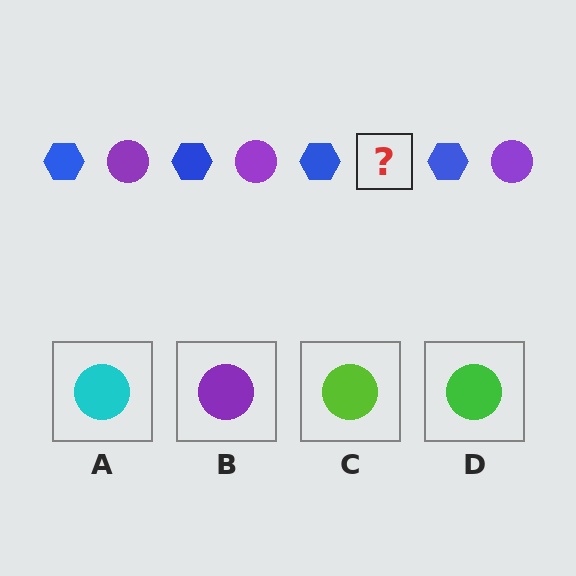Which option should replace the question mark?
Option B.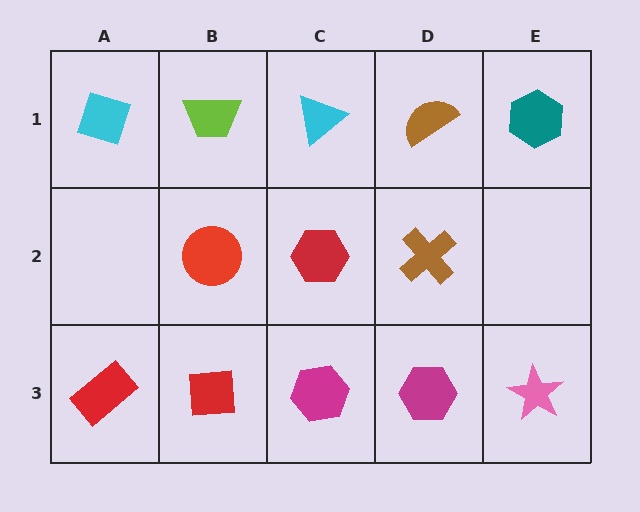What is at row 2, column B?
A red circle.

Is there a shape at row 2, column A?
No, that cell is empty.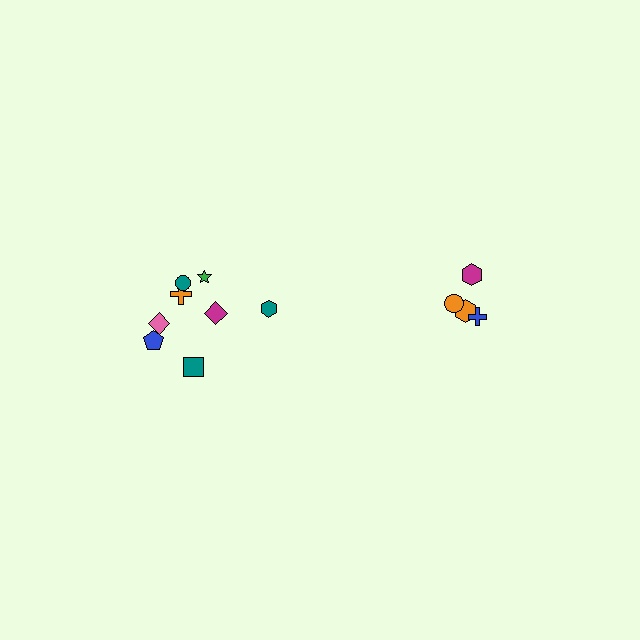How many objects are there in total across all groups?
There are 12 objects.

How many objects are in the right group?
There are 4 objects.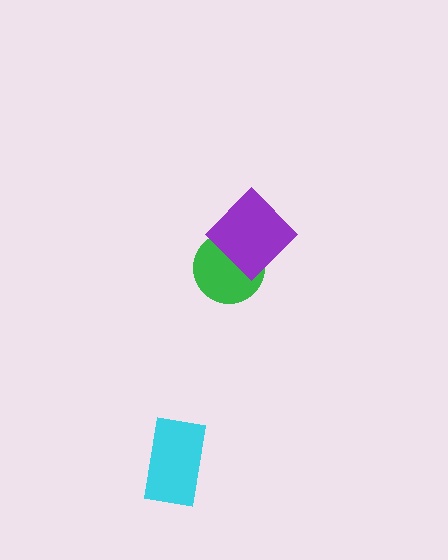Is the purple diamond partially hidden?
No, no other shape covers it.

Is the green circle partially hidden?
Yes, it is partially covered by another shape.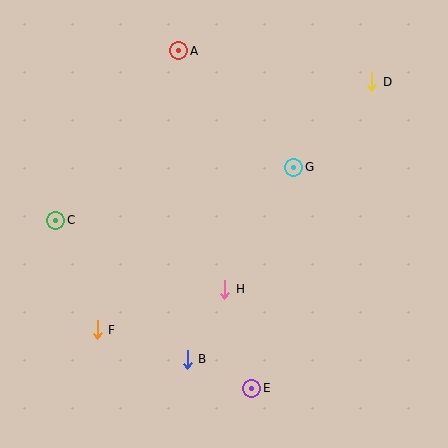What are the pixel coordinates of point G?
Point G is at (294, 167).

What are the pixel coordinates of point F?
Point F is at (97, 330).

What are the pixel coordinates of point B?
Point B is at (187, 359).